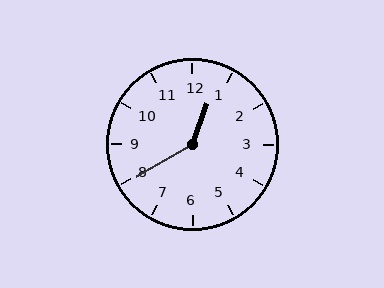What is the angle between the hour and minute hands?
Approximately 140 degrees.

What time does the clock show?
12:40.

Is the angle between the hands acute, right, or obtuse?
It is obtuse.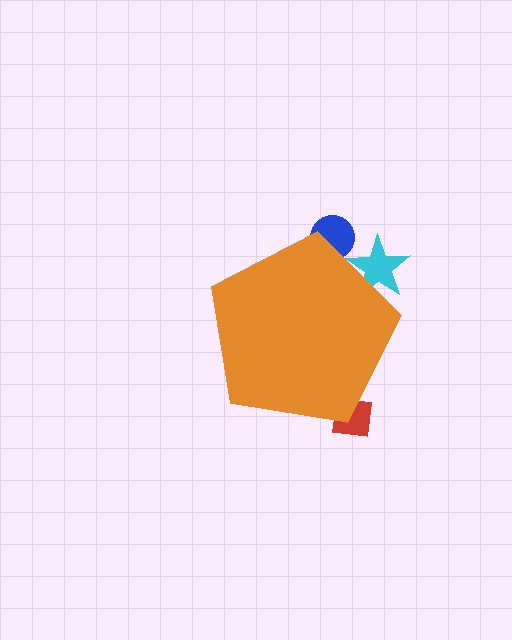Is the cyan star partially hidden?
Yes, the cyan star is partially hidden behind the orange pentagon.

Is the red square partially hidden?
Yes, the red square is partially hidden behind the orange pentagon.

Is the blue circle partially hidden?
Yes, the blue circle is partially hidden behind the orange pentagon.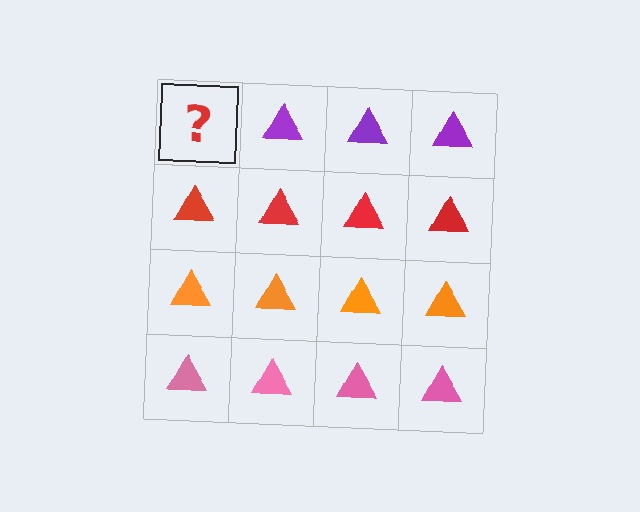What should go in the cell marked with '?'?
The missing cell should contain a purple triangle.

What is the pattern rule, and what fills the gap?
The rule is that each row has a consistent color. The gap should be filled with a purple triangle.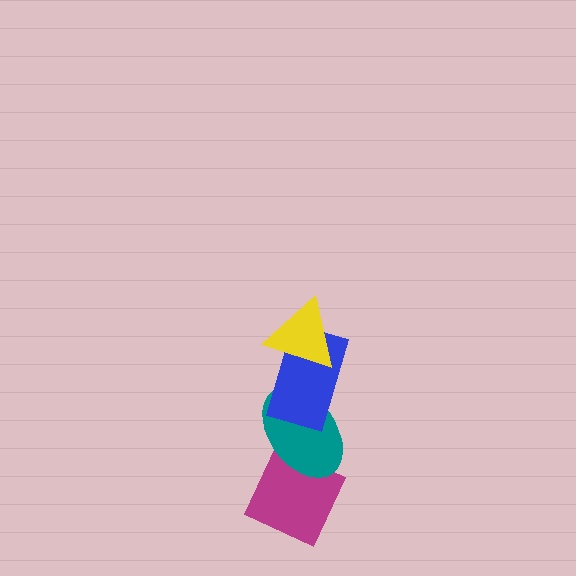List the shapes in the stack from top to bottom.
From top to bottom: the yellow triangle, the blue rectangle, the teal ellipse, the magenta diamond.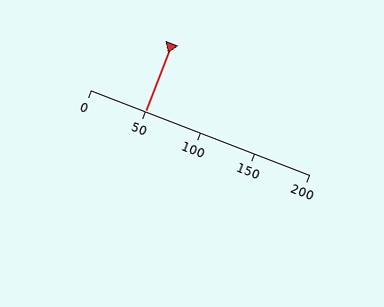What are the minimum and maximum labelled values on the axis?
The axis runs from 0 to 200.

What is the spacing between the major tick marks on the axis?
The major ticks are spaced 50 apart.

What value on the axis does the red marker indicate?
The marker indicates approximately 50.